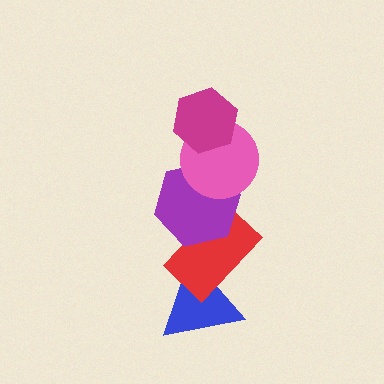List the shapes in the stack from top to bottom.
From top to bottom: the magenta hexagon, the pink circle, the purple hexagon, the red rectangle, the blue triangle.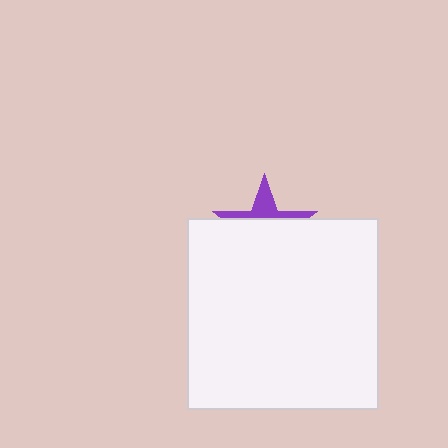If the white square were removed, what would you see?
You would see the complete purple star.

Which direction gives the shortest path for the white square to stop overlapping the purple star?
Moving down gives the shortest separation.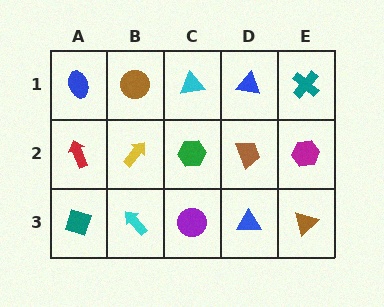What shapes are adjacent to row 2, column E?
A teal cross (row 1, column E), a brown triangle (row 3, column E), a brown trapezoid (row 2, column D).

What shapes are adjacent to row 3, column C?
A green hexagon (row 2, column C), a cyan arrow (row 3, column B), a blue triangle (row 3, column D).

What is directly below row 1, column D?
A brown trapezoid.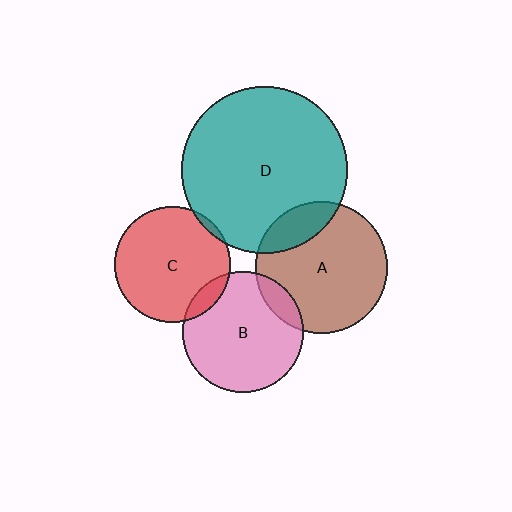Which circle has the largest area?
Circle D (teal).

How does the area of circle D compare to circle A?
Approximately 1.6 times.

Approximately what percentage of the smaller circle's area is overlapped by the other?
Approximately 20%.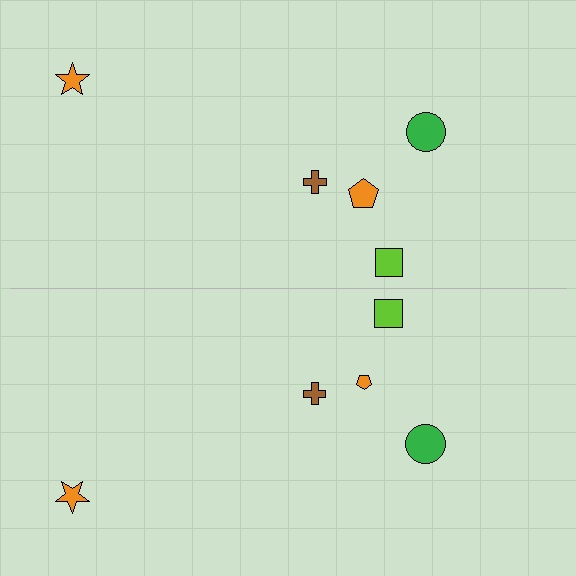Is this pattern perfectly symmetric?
No, the pattern is not perfectly symmetric. The orange pentagon on the bottom side has a different size than its mirror counterpart.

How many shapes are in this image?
There are 10 shapes in this image.